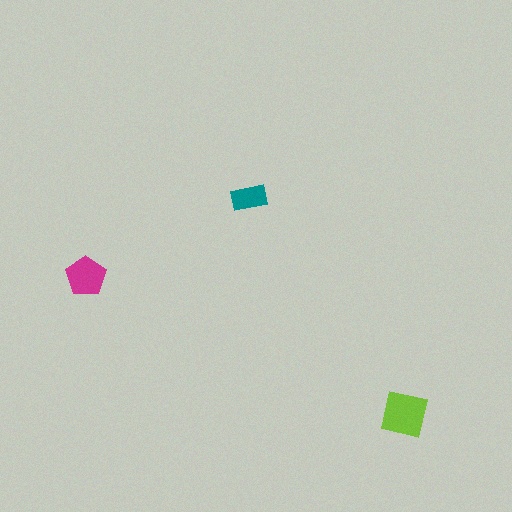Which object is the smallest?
The teal rectangle.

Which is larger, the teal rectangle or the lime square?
The lime square.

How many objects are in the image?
There are 3 objects in the image.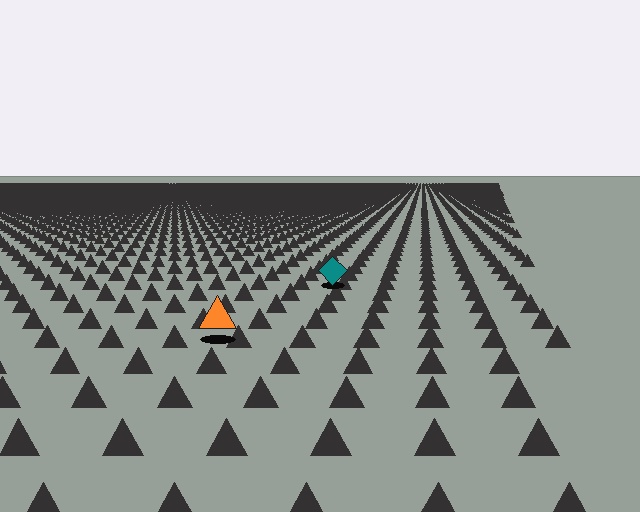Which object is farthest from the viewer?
The teal diamond is farthest from the viewer. It appears smaller and the ground texture around it is denser.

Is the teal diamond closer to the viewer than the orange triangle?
No. The orange triangle is closer — you can tell from the texture gradient: the ground texture is coarser near it.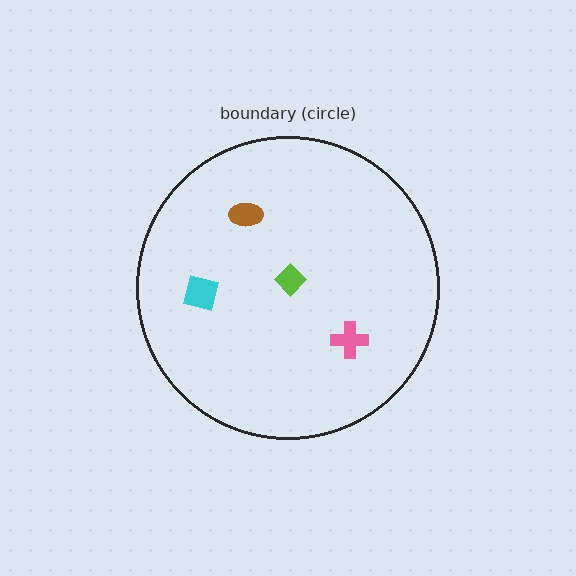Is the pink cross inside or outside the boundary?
Inside.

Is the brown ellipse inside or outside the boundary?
Inside.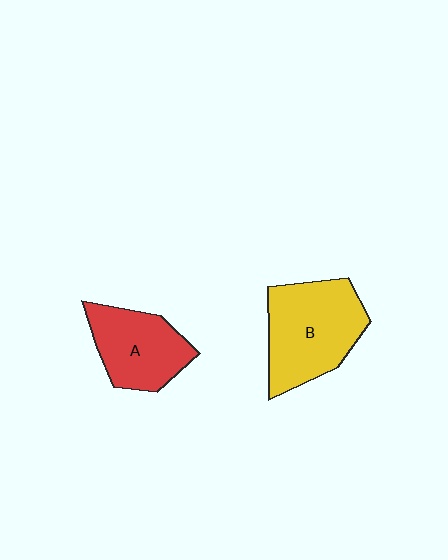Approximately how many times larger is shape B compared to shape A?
Approximately 1.3 times.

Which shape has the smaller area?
Shape A (red).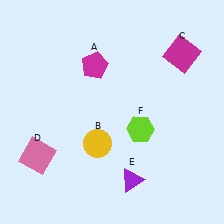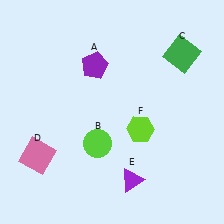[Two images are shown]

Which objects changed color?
A changed from magenta to purple. B changed from yellow to lime. C changed from magenta to green.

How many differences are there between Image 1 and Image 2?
There are 3 differences between the two images.